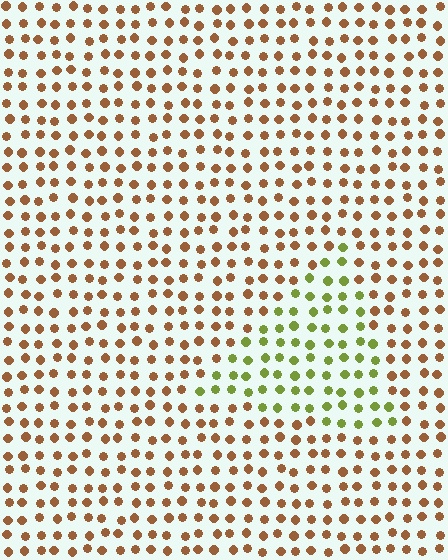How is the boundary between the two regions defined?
The boundary is defined purely by a slight shift in hue (about 58 degrees). Spacing, size, and orientation are identical on both sides.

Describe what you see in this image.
The image is filled with small brown elements in a uniform arrangement. A triangle-shaped region is visible where the elements are tinted to a slightly different hue, forming a subtle color boundary.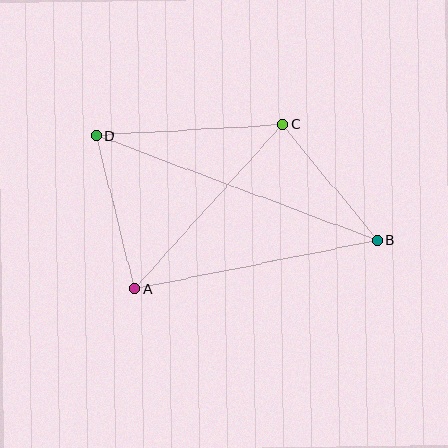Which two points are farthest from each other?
Points B and D are farthest from each other.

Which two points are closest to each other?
Points B and C are closest to each other.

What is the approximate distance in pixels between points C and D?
The distance between C and D is approximately 187 pixels.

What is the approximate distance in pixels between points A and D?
The distance between A and D is approximately 159 pixels.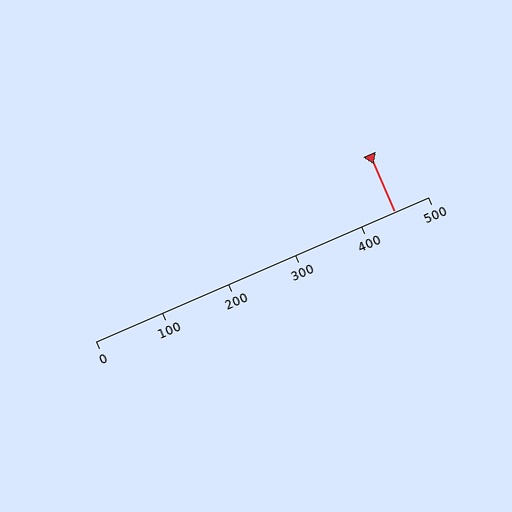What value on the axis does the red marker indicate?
The marker indicates approximately 450.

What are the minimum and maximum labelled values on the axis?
The axis runs from 0 to 500.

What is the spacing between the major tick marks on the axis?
The major ticks are spaced 100 apart.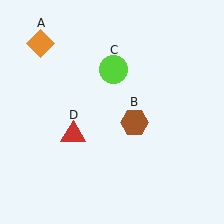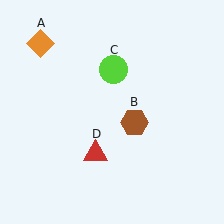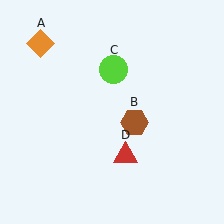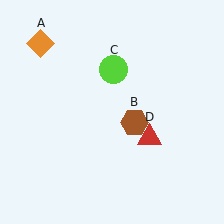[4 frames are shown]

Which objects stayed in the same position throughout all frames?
Orange diamond (object A) and brown hexagon (object B) and lime circle (object C) remained stationary.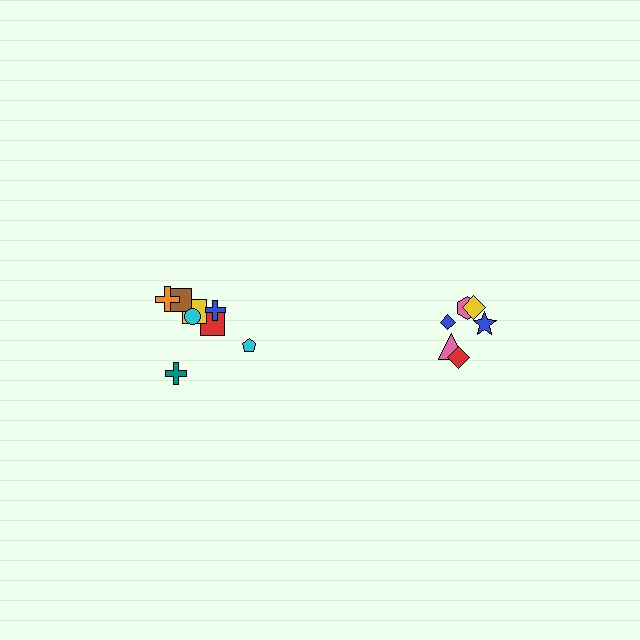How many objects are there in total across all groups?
There are 14 objects.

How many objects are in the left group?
There are 8 objects.